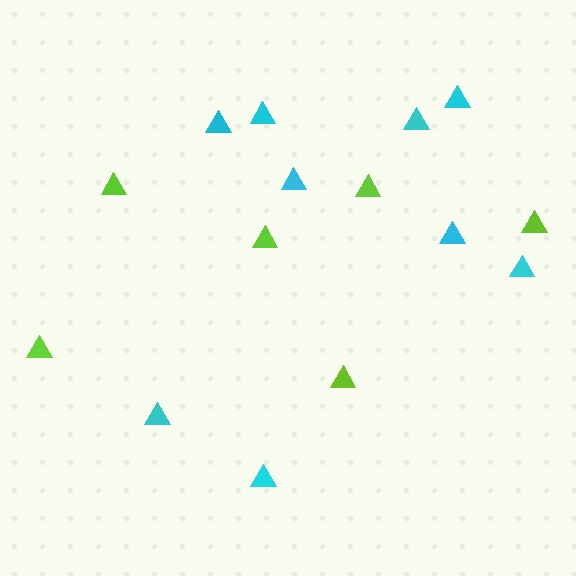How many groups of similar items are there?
There are 2 groups: one group of cyan triangles (9) and one group of lime triangles (6).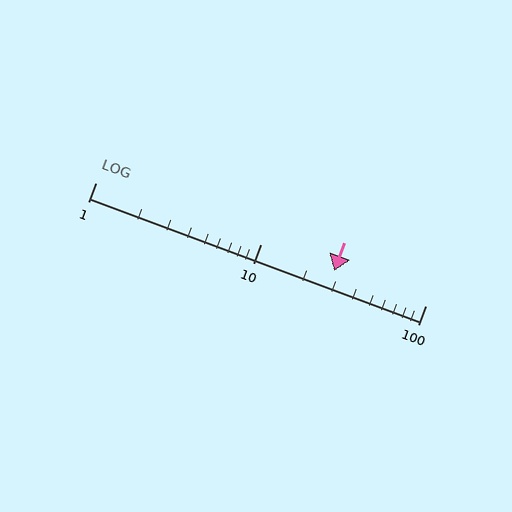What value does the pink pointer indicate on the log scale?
The pointer indicates approximately 28.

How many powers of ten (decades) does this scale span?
The scale spans 2 decades, from 1 to 100.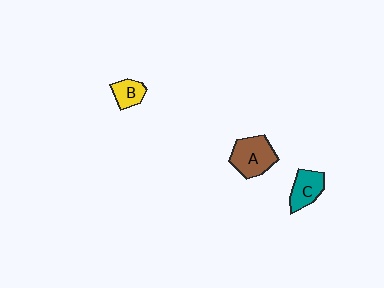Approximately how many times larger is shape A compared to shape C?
Approximately 1.4 times.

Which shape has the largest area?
Shape A (brown).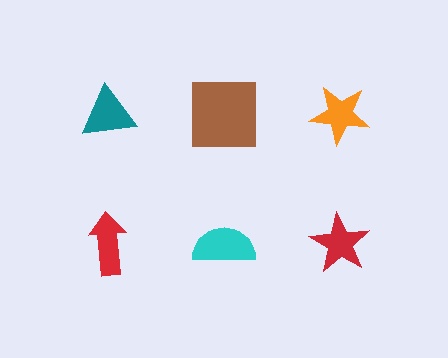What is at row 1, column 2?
A brown square.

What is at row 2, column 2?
A cyan semicircle.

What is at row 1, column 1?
A teal triangle.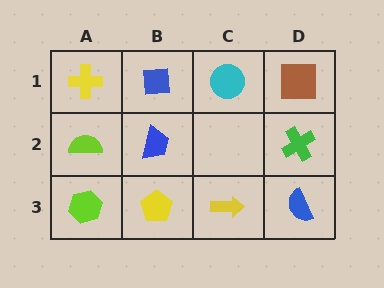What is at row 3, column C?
A yellow arrow.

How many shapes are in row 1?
4 shapes.